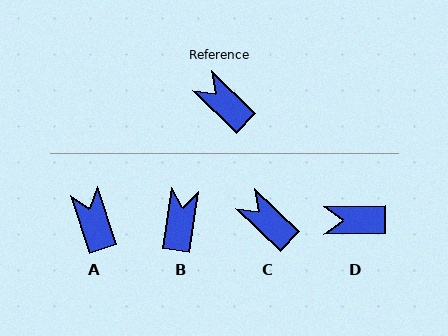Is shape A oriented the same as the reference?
No, it is off by about 28 degrees.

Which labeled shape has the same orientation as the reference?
C.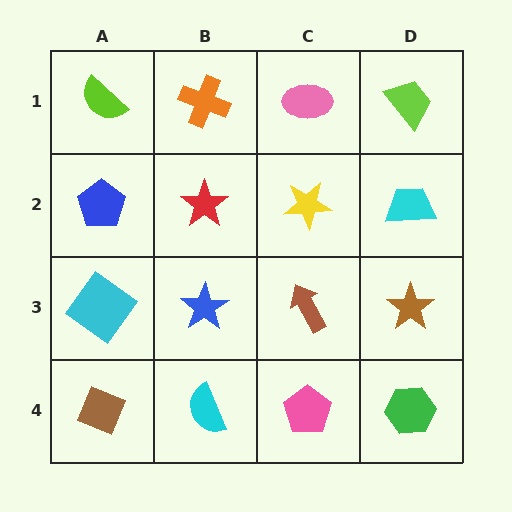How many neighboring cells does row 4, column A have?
2.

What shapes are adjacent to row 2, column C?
A pink ellipse (row 1, column C), a brown arrow (row 3, column C), a red star (row 2, column B), a cyan trapezoid (row 2, column D).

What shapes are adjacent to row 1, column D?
A cyan trapezoid (row 2, column D), a pink ellipse (row 1, column C).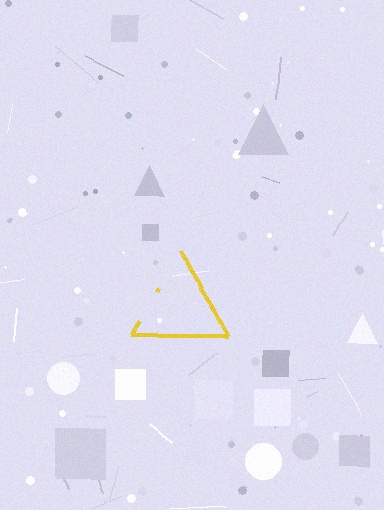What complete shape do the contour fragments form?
The contour fragments form a triangle.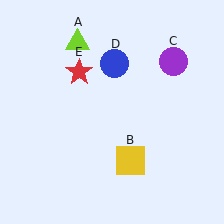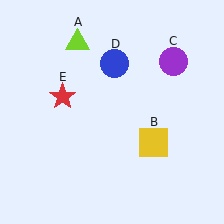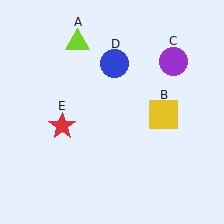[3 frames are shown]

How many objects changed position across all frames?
2 objects changed position: yellow square (object B), red star (object E).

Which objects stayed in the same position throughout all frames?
Lime triangle (object A) and purple circle (object C) and blue circle (object D) remained stationary.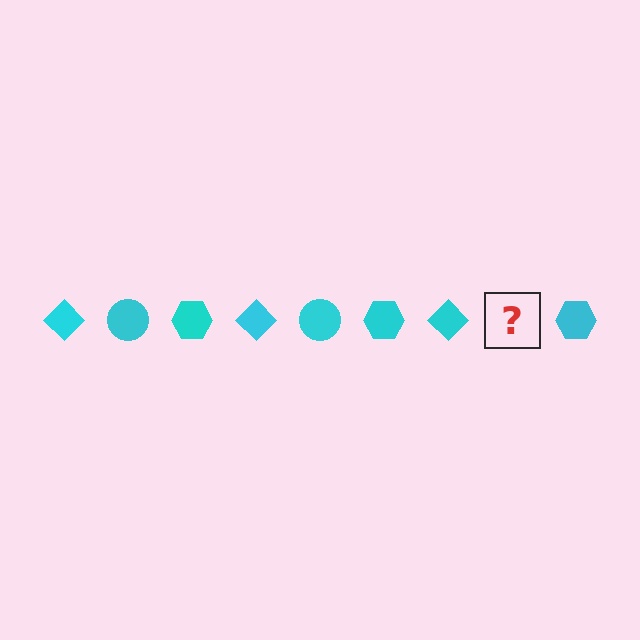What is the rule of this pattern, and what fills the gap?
The rule is that the pattern cycles through diamond, circle, hexagon shapes in cyan. The gap should be filled with a cyan circle.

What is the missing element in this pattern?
The missing element is a cyan circle.